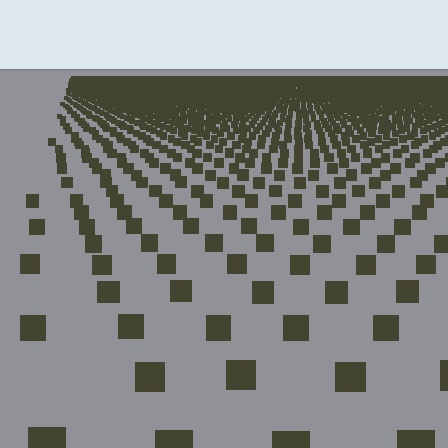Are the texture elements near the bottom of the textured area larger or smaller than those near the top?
Larger. Near the bottom, elements are closer to the viewer and appear at a bigger on-screen size.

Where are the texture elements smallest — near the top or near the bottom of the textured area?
Near the top.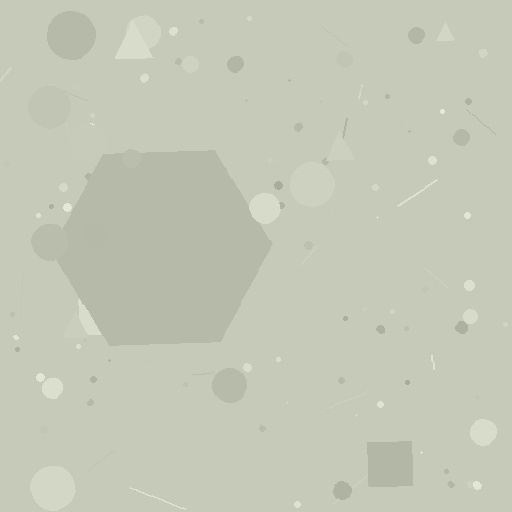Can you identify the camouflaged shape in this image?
The camouflaged shape is a hexagon.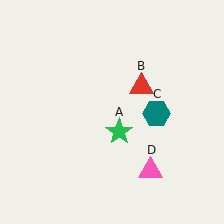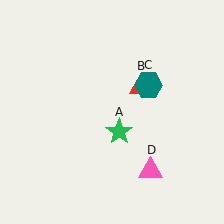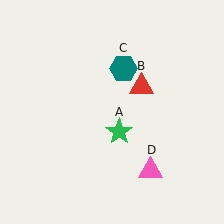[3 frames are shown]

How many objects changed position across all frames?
1 object changed position: teal hexagon (object C).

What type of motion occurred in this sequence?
The teal hexagon (object C) rotated counterclockwise around the center of the scene.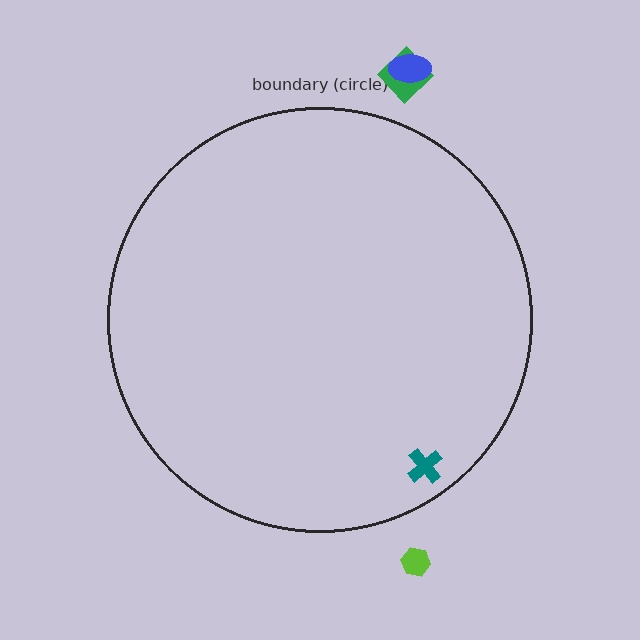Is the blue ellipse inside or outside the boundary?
Outside.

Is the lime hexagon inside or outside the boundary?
Outside.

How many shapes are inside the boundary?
1 inside, 3 outside.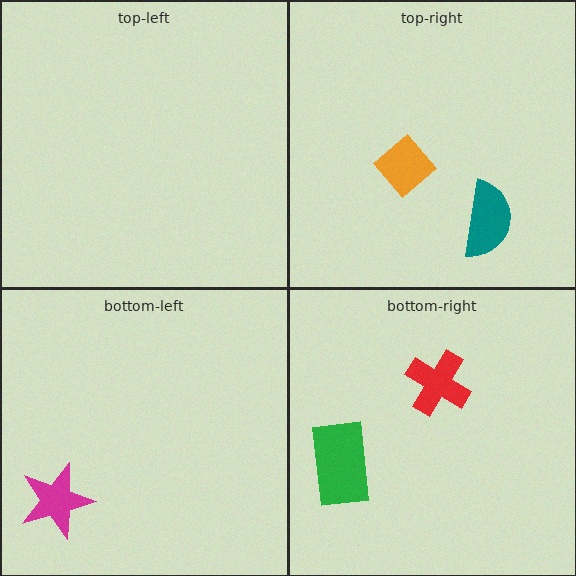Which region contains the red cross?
The bottom-right region.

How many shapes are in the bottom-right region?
2.